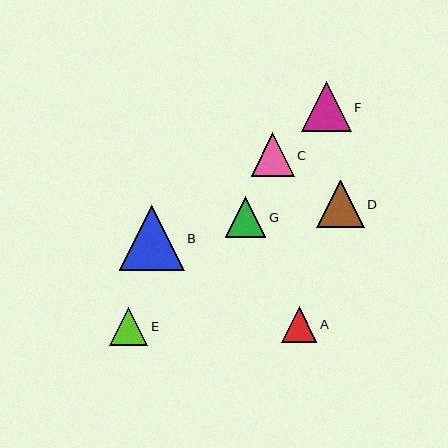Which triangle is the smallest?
Triangle A is the smallest with a size of approximately 35 pixels.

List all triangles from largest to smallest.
From largest to smallest: B, F, D, C, G, E, A.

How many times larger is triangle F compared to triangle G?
Triangle F is approximately 1.2 times the size of triangle G.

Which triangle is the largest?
Triangle B is the largest with a size of approximately 65 pixels.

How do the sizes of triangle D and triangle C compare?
Triangle D and triangle C are approximately the same size.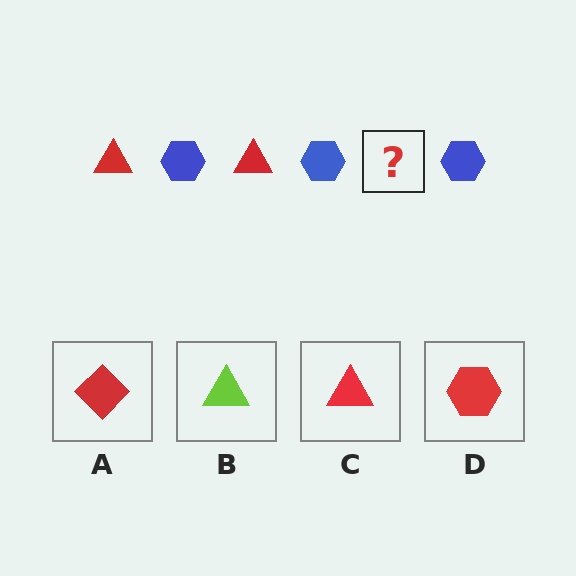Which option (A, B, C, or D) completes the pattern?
C.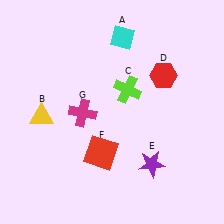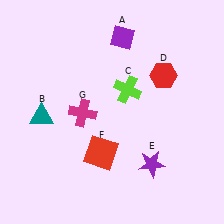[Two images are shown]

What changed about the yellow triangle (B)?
In Image 1, B is yellow. In Image 2, it changed to teal.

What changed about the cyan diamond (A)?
In Image 1, A is cyan. In Image 2, it changed to purple.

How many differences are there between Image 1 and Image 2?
There are 2 differences between the two images.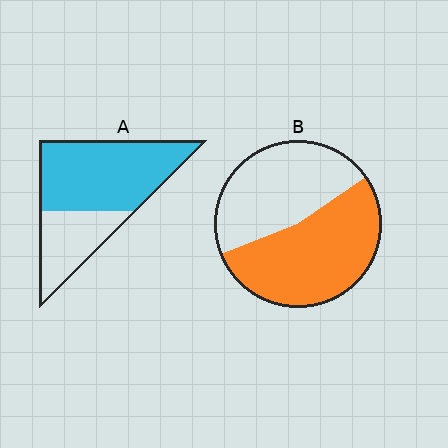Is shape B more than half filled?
Roughly half.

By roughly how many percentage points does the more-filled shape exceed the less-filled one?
By roughly 15 percentage points (A over B).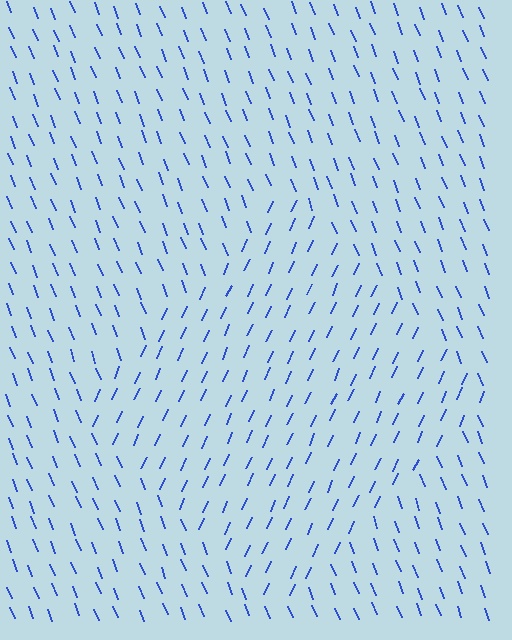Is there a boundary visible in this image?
Yes, there is a texture boundary formed by a change in line orientation.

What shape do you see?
I see a diamond.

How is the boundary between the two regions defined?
The boundary is defined purely by a change in line orientation (approximately 45 degrees difference). All lines are the same color and thickness.